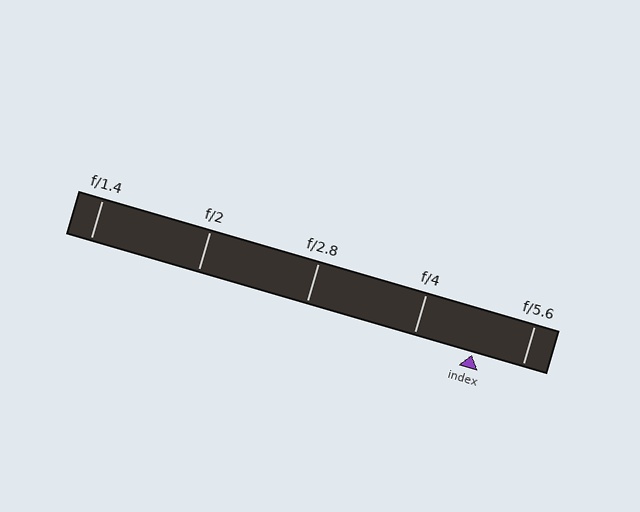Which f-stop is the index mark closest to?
The index mark is closest to f/5.6.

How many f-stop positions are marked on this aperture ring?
There are 5 f-stop positions marked.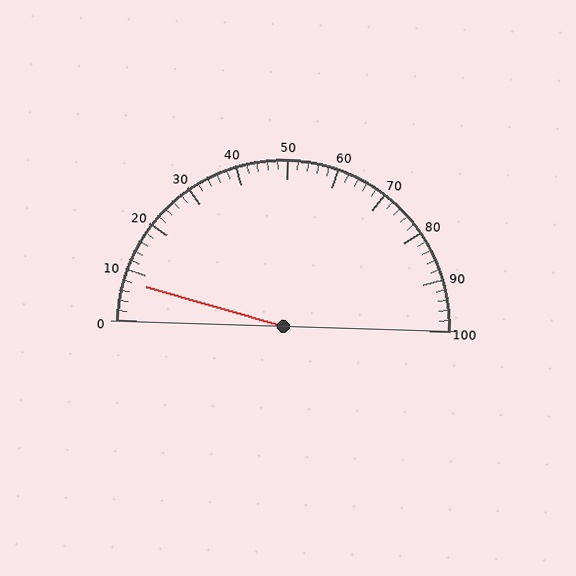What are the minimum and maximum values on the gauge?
The gauge ranges from 0 to 100.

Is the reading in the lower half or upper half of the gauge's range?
The reading is in the lower half of the range (0 to 100).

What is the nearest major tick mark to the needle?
The nearest major tick mark is 10.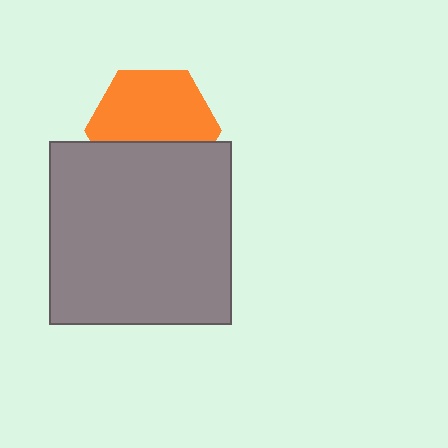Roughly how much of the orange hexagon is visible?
About half of it is visible (roughly 61%).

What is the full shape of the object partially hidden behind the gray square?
The partially hidden object is an orange hexagon.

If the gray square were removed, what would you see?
You would see the complete orange hexagon.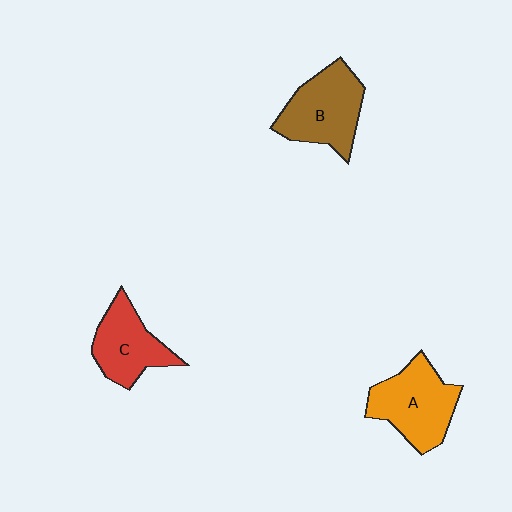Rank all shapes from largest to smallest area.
From largest to smallest: A (orange), B (brown), C (red).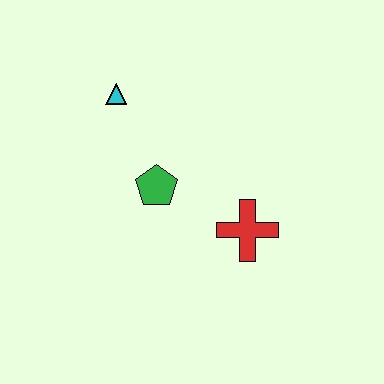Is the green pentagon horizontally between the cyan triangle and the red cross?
Yes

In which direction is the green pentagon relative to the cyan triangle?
The green pentagon is below the cyan triangle.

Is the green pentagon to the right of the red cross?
No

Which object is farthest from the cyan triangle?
The red cross is farthest from the cyan triangle.